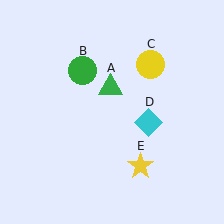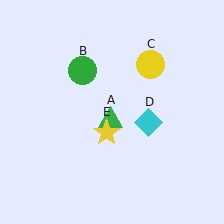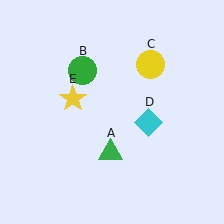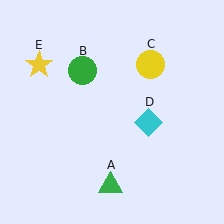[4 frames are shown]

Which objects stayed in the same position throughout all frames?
Green circle (object B) and yellow circle (object C) and cyan diamond (object D) remained stationary.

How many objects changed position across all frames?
2 objects changed position: green triangle (object A), yellow star (object E).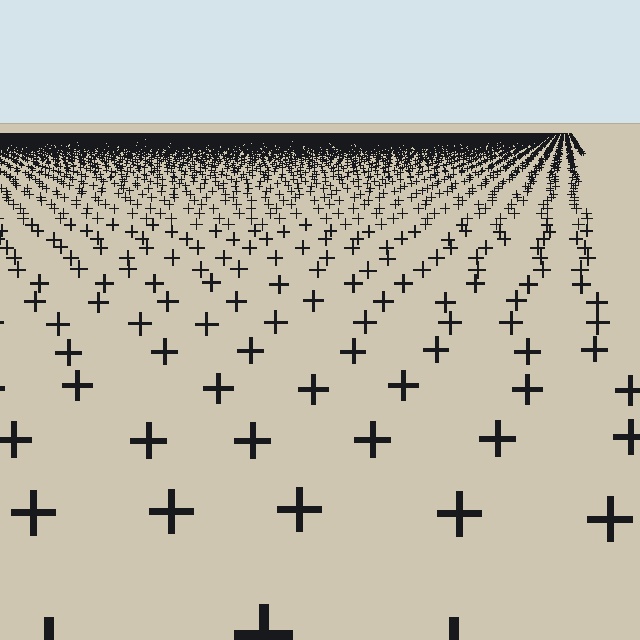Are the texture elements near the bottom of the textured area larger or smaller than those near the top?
Larger. Near the bottom, elements are closer to the viewer and appear at a bigger on-screen size.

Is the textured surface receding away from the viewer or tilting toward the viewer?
The surface is receding away from the viewer. Texture elements get smaller and denser toward the top.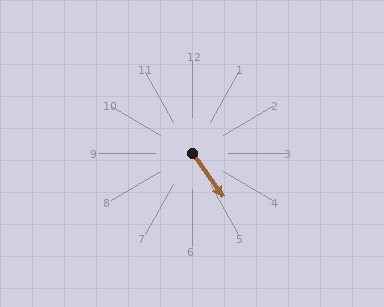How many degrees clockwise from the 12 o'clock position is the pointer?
Approximately 145 degrees.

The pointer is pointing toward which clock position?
Roughly 5 o'clock.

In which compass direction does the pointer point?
Southeast.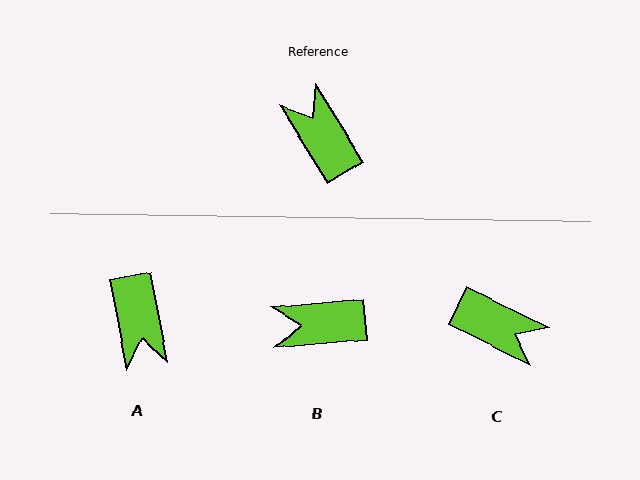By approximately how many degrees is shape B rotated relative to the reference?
Approximately 64 degrees counter-clockwise.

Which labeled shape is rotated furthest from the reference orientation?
A, about 159 degrees away.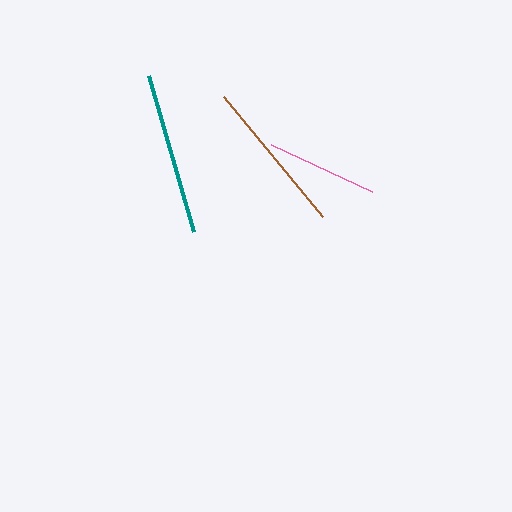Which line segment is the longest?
The teal line is the longest at approximately 162 pixels.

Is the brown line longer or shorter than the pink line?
The brown line is longer than the pink line.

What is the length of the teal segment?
The teal segment is approximately 162 pixels long.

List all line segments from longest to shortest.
From longest to shortest: teal, brown, pink.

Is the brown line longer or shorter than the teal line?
The teal line is longer than the brown line.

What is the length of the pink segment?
The pink segment is approximately 111 pixels long.